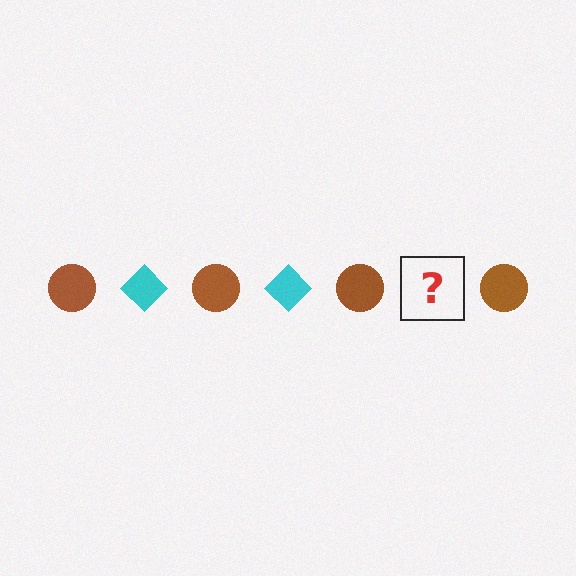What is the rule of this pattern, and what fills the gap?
The rule is that the pattern alternates between brown circle and cyan diamond. The gap should be filled with a cyan diamond.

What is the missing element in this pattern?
The missing element is a cyan diamond.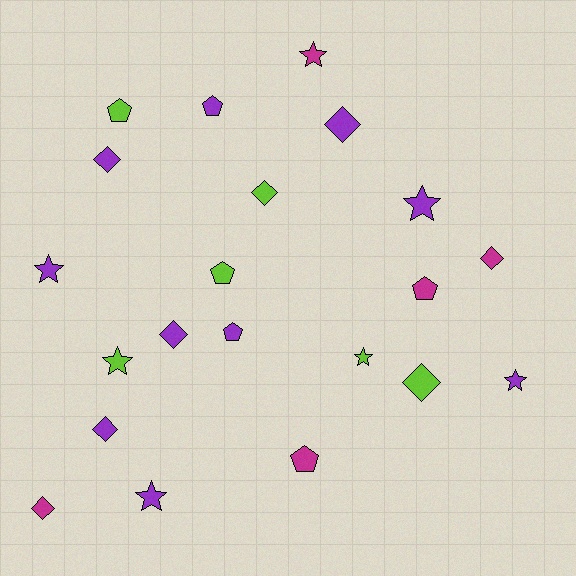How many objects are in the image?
There are 21 objects.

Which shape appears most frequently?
Diamond, with 8 objects.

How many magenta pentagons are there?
There are 2 magenta pentagons.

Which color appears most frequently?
Purple, with 10 objects.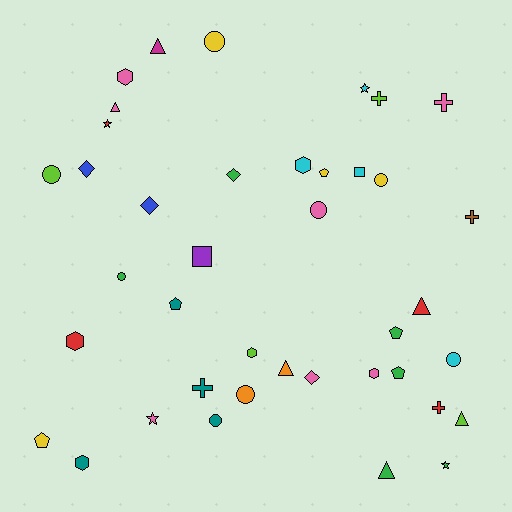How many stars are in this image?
There are 4 stars.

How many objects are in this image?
There are 40 objects.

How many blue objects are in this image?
There are 2 blue objects.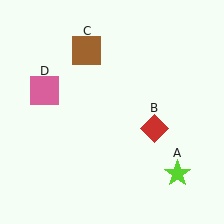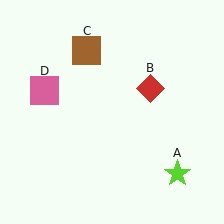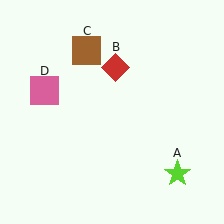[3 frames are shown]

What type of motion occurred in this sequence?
The red diamond (object B) rotated counterclockwise around the center of the scene.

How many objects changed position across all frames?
1 object changed position: red diamond (object B).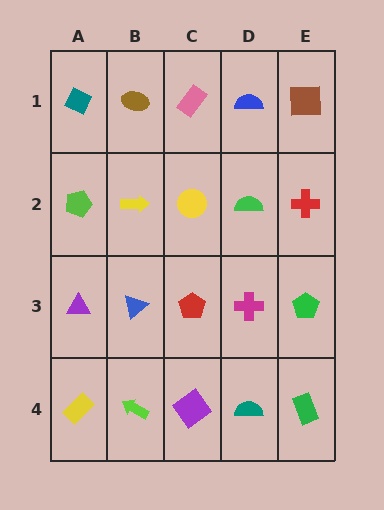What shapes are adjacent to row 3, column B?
A yellow arrow (row 2, column B), a lime arrow (row 4, column B), a purple triangle (row 3, column A), a red pentagon (row 3, column C).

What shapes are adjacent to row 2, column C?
A pink rectangle (row 1, column C), a red pentagon (row 3, column C), a yellow arrow (row 2, column B), a green semicircle (row 2, column D).